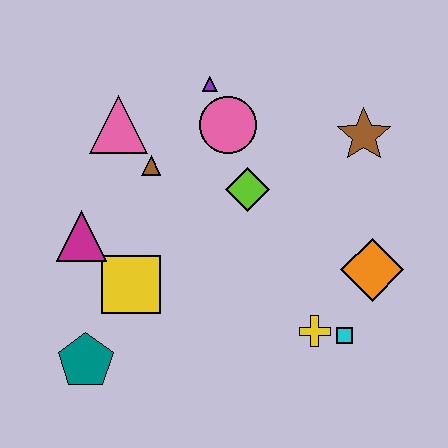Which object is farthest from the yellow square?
The brown star is farthest from the yellow square.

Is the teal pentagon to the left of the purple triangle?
Yes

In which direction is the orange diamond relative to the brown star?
The orange diamond is below the brown star.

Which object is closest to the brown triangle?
The pink triangle is closest to the brown triangle.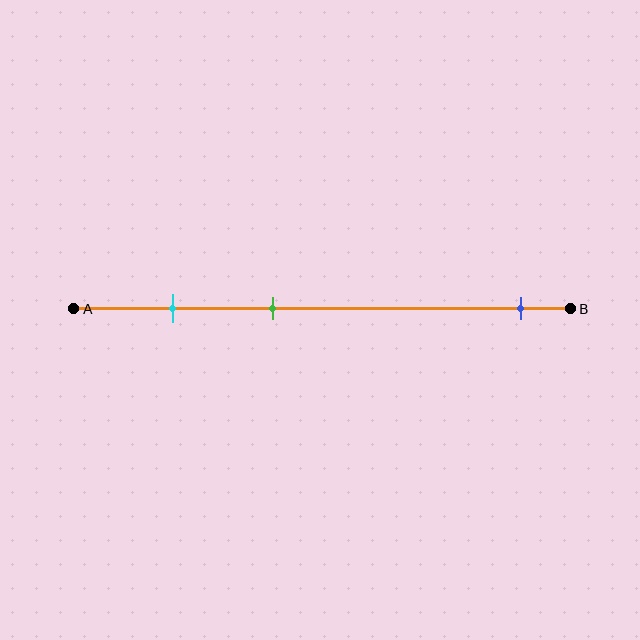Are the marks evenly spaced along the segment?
No, the marks are not evenly spaced.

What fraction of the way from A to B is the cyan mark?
The cyan mark is approximately 20% (0.2) of the way from A to B.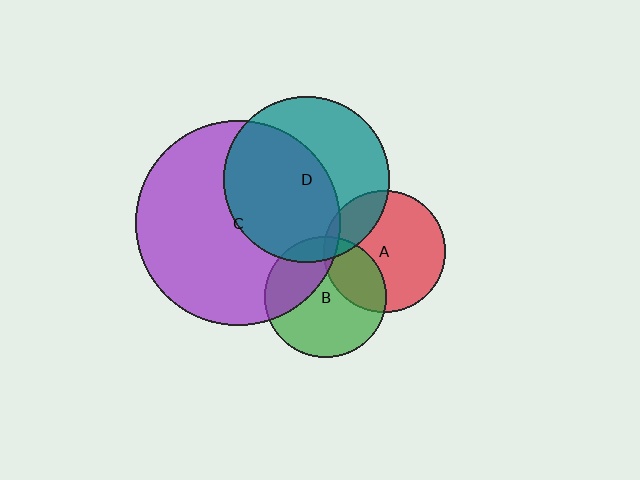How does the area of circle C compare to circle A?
Approximately 2.8 times.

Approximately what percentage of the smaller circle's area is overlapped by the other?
Approximately 20%.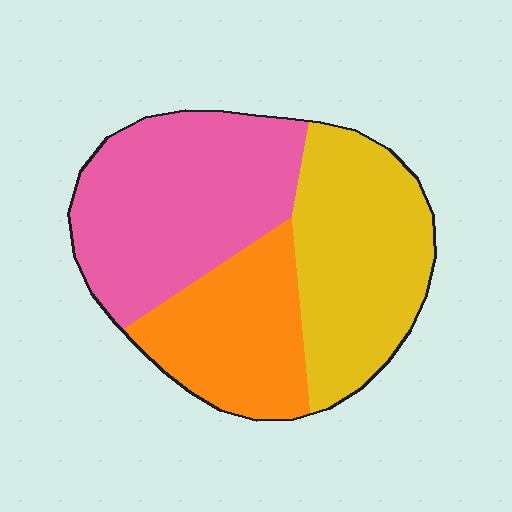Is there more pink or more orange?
Pink.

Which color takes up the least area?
Orange, at roughly 25%.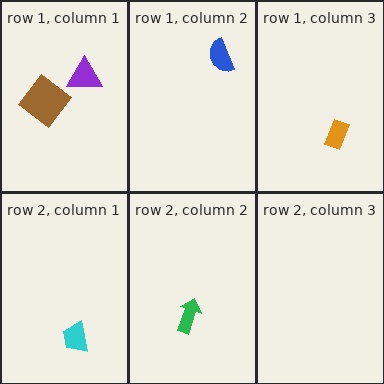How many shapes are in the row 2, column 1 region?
1.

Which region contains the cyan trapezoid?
The row 2, column 1 region.